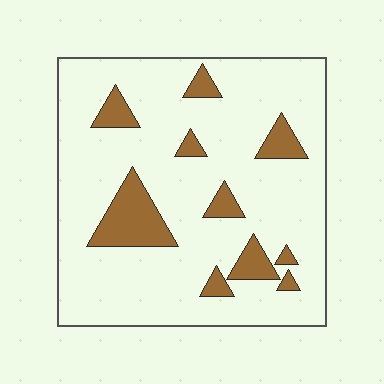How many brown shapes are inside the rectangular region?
10.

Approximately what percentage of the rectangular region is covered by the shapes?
Approximately 15%.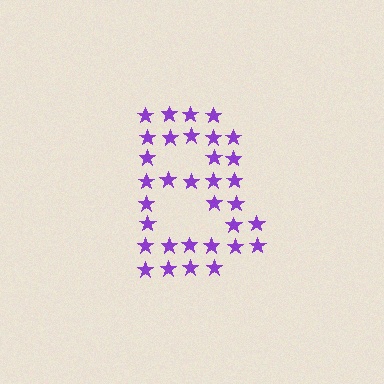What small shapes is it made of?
It is made of small stars.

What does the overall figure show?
The overall figure shows the letter B.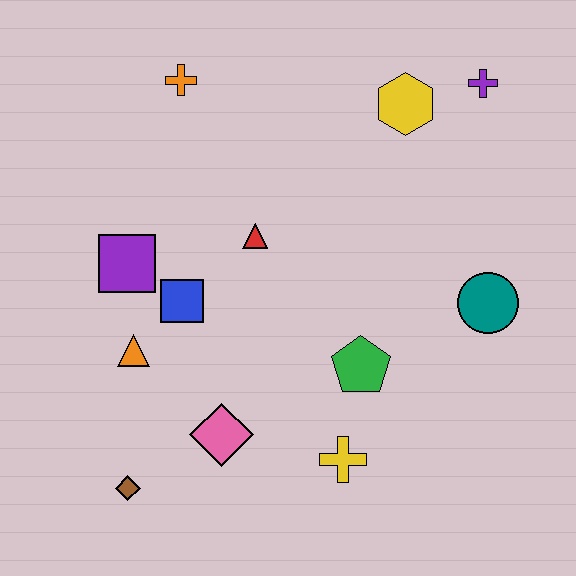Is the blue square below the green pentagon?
No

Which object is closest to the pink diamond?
The brown diamond is closest to the pink diamond.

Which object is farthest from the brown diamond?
The purple cross is farthest from the brown diamond.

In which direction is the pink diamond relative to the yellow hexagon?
The pink diamond is below the yellow hexagon.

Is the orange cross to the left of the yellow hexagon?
Yes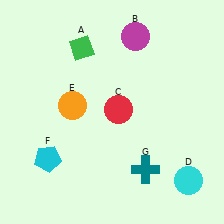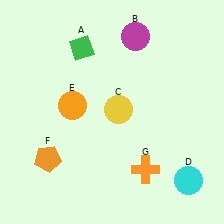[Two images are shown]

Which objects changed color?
C changed from red to yellow. F changed from cyan to orange. G changed from teal to orange.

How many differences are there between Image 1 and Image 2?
There are 3 differences between the two images.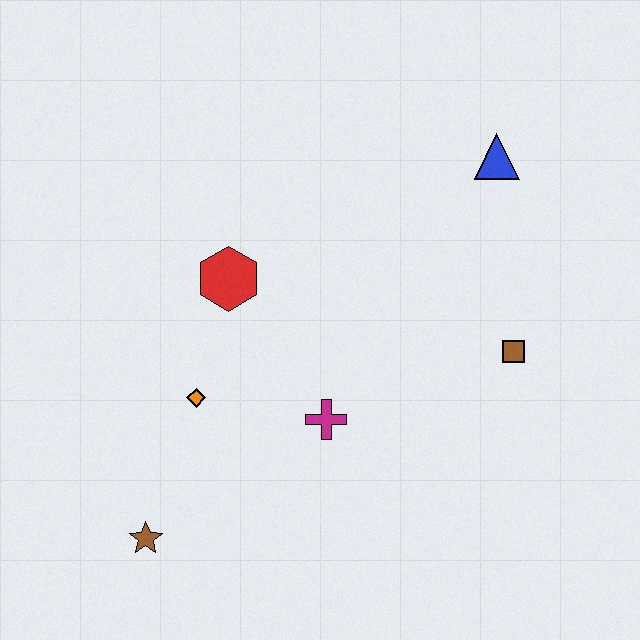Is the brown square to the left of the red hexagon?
No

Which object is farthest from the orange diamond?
The blue triangle is farthest from the orange diamond.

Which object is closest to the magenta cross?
The orange diamond is closest to the magenta cross.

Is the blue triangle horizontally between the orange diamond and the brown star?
No